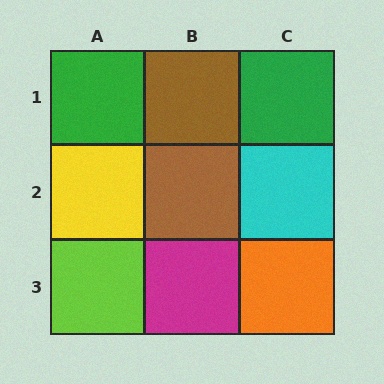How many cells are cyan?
1 cell is cyan.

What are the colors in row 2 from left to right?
Yellow, brown, cyan.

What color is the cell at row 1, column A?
Green.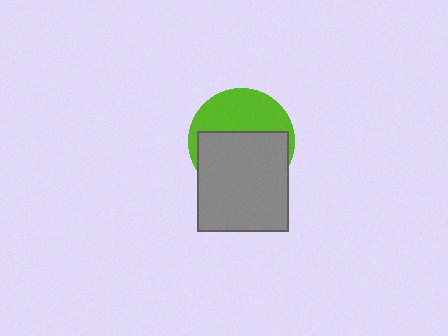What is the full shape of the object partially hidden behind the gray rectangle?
The partially hidden object is a lime circle.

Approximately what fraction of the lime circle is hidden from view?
Roughly 57% of the lime circle is hidden behind the gray rectangle.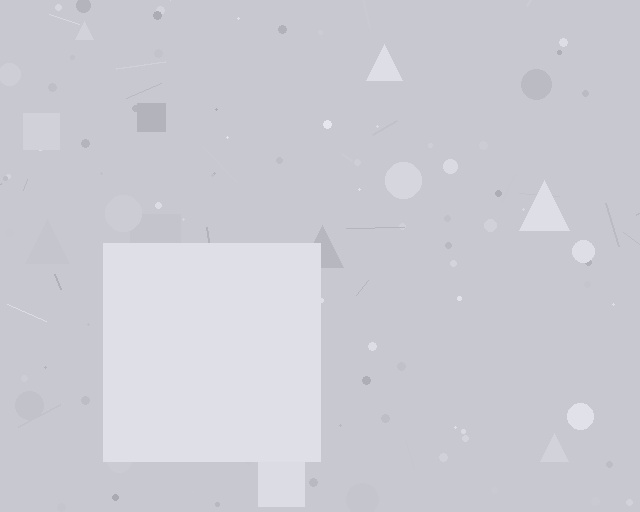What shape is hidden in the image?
A square is hidden in the image.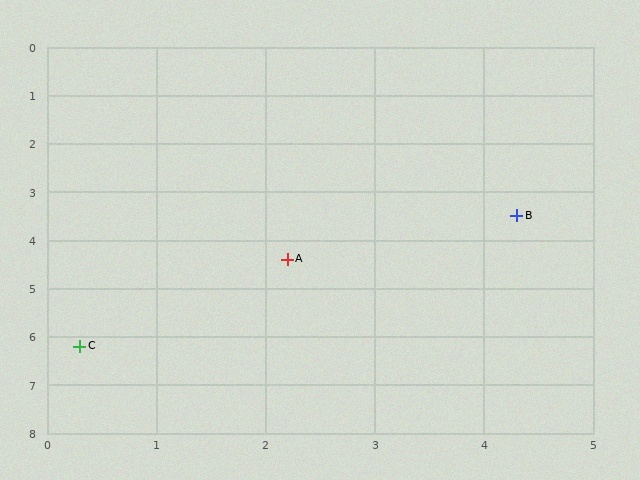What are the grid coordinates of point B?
Point B is at approximately (4.3, 3.5).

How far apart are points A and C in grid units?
Points A and C are about 2.6 grid units apart.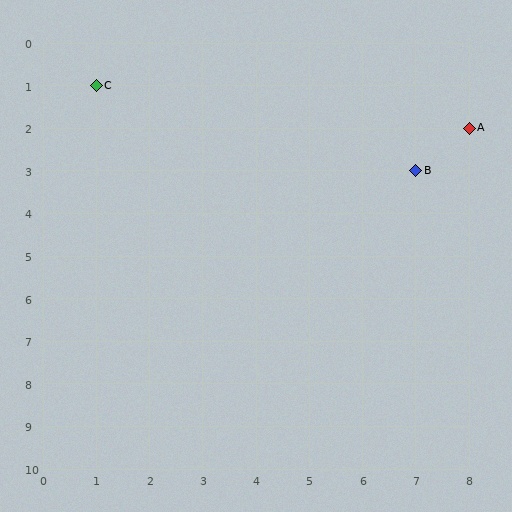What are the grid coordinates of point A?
Point A is at grid coordinates (8, 2).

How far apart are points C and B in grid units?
Points C and B are 6 columns and 2 rows apart (about 6.3 grid units diagonally).